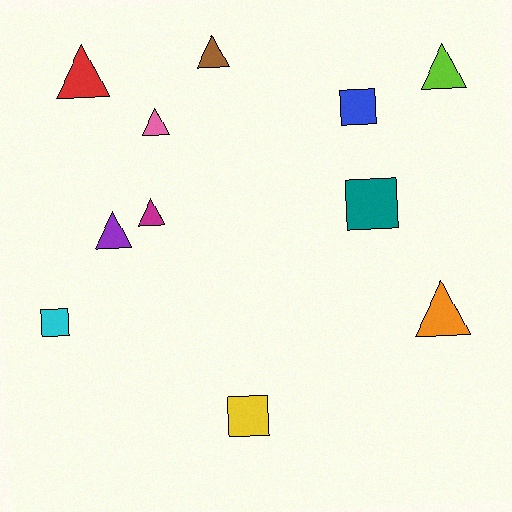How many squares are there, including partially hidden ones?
There are 4 squares.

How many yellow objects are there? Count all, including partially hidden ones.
There is 1 yellow object.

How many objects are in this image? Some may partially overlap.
There are 11 objects.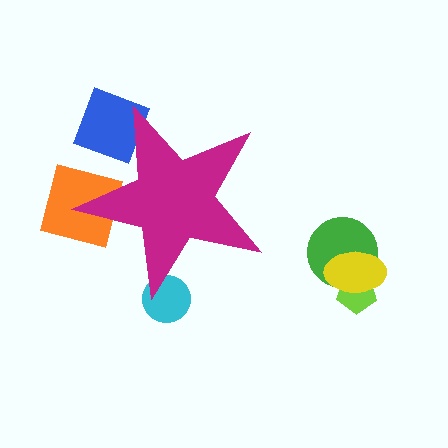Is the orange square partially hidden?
Yes, the orange square is partially hidden behind the magenta star.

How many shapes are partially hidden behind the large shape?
3 shapes are partially hidden.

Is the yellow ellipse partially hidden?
No, the yellow ellipse is fully visible.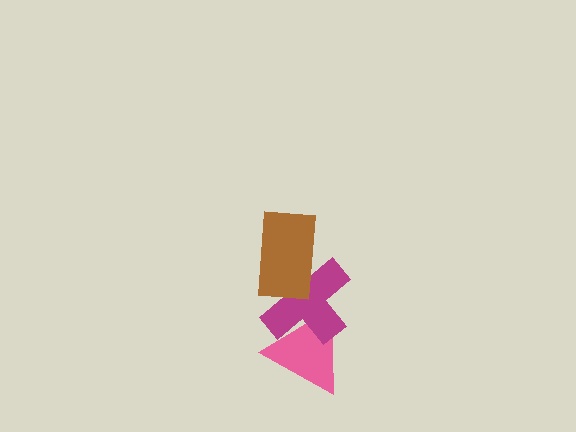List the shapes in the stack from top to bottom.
From top to bottom: the brown rectangle, the magenta cross, the pink triangle.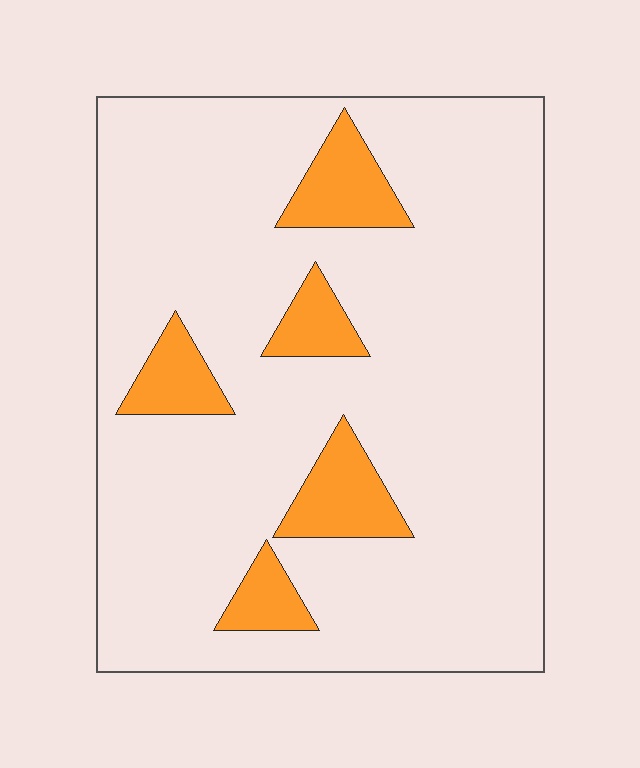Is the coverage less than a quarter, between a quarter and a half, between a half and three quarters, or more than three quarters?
Less than a quarter.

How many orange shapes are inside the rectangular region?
5.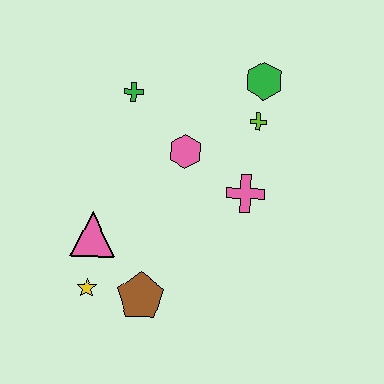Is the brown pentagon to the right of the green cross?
Yes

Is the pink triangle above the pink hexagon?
No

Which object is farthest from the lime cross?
The yellow star is farthest from the lime cross.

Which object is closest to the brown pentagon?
The yellow star is closest to the brown pentagon.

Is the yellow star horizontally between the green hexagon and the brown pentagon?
No